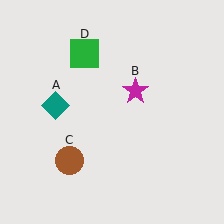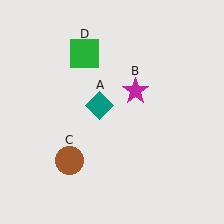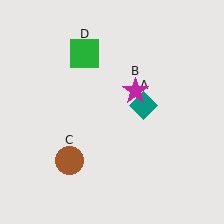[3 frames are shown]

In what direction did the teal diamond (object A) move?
The teal diamond (object A) moved right.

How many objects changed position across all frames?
1 object changed position: teal diamond (object A).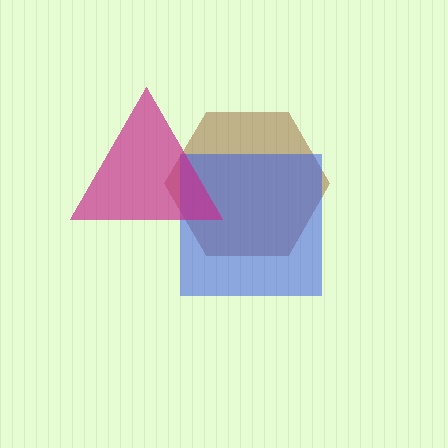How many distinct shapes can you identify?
There are 3 distinct shapes: a brown hexagon, a blue square, a magenta triangle.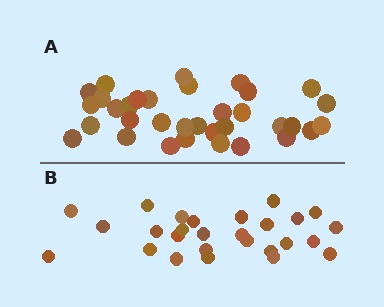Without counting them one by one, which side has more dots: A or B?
Region A (the top region) has more dots.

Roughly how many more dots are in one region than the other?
Region A has roughly 8 or so more dots than region B.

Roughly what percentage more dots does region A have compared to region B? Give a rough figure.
About 25% more.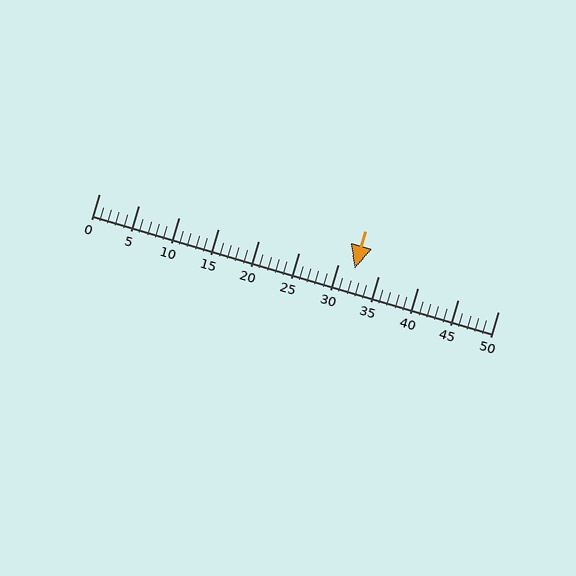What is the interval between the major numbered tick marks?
The major tick marks are spaced 5 units apart.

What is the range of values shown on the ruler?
The ruler shows values from 0 to 50.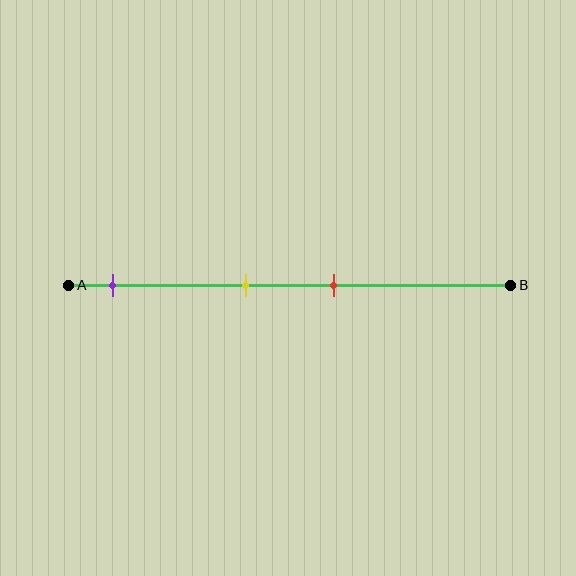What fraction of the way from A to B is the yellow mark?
The yellow mark is approximately 40% (0.4) of the way from A to B.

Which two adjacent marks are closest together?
The yellow and red marks are the closest adjacent pair.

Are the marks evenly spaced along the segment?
No, the marks are not evenly spaced.